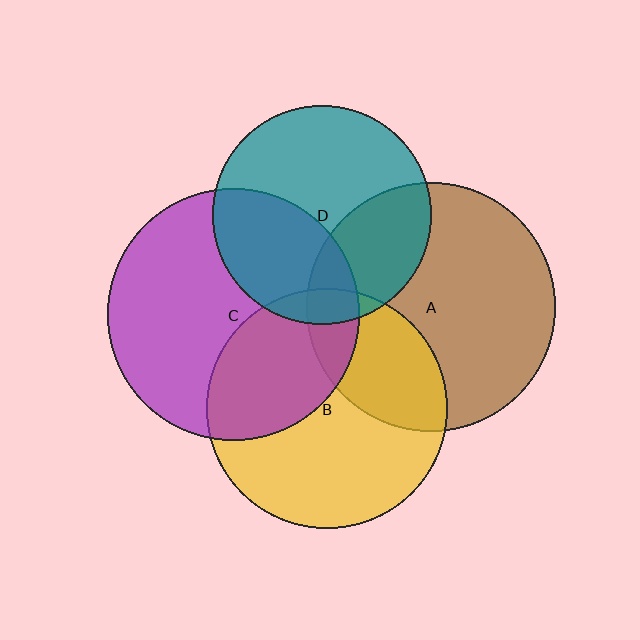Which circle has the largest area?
Circle C (purple).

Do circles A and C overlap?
Yes.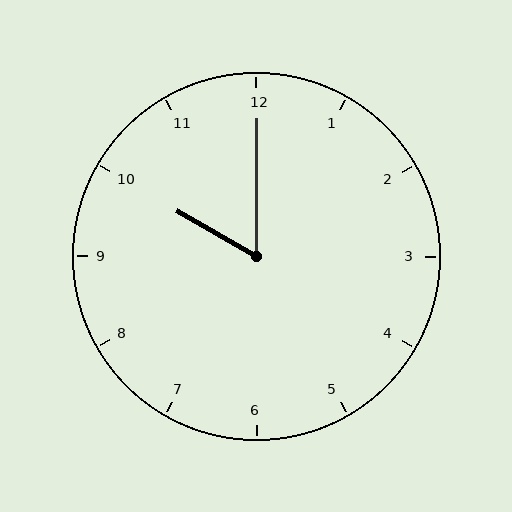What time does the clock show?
10:00.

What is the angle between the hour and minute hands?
Approximately 60 degrees.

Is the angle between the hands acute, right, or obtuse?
It is acute.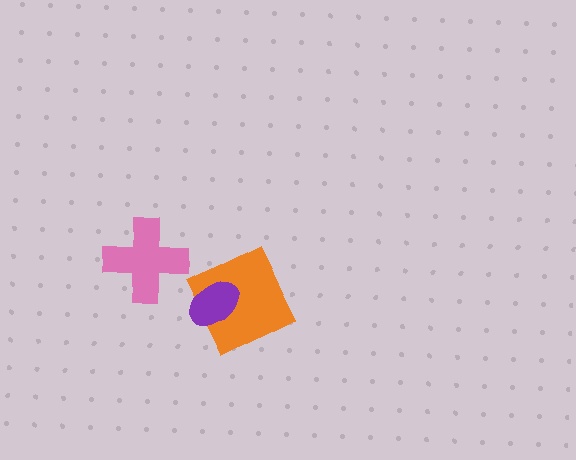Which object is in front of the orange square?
The purple ellipse is in front of the orange square.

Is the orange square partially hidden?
Yes, it is partially covered by another shape.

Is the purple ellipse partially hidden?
No, no other shape covers it.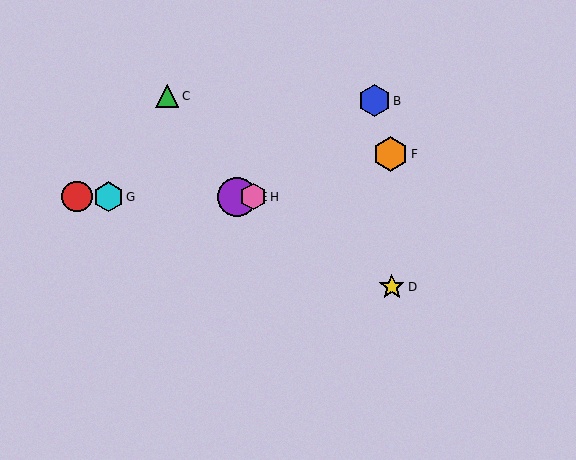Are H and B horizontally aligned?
No, H is at y≈197 and B is at y≈101.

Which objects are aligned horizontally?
Objects A, E, G, H are aligned horizontally.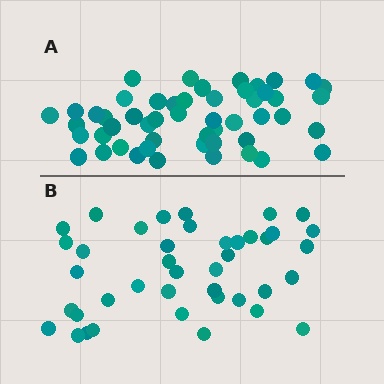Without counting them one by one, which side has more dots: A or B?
Region A (the top region) has more dots.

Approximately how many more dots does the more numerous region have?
Region A has roughly 10 or so more dots than region B.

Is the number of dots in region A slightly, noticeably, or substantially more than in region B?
Region A has only slightly more — the two regions are fairly close. The ratio is roughly 1.2 to 1.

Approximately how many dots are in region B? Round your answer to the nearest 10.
About 40 dots. (The exact count is 41, which rounds to 40.)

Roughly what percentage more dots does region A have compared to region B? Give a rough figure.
About 25% more.